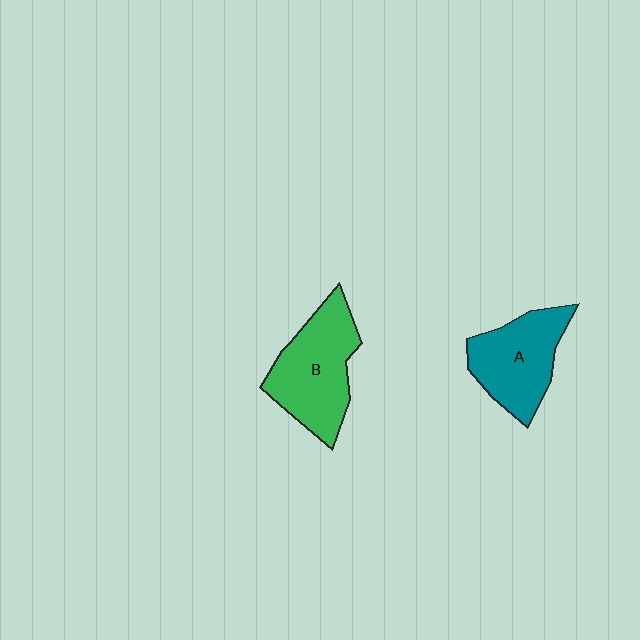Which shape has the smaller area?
Shape A (teal).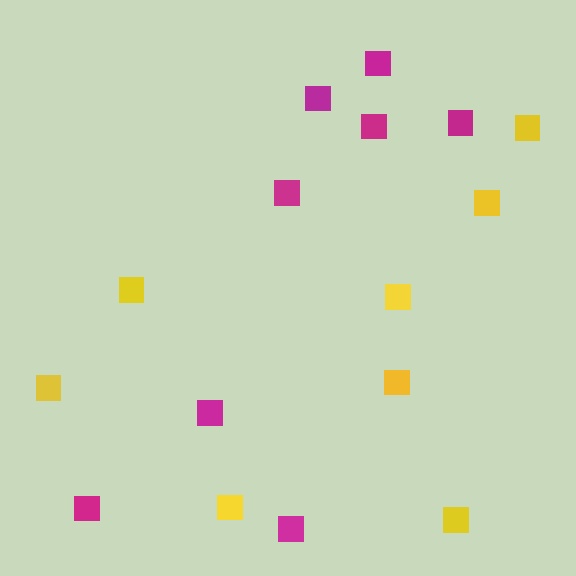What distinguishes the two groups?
There are 2 groups: one group of yellow squares (8) and one group of magenta squares (8).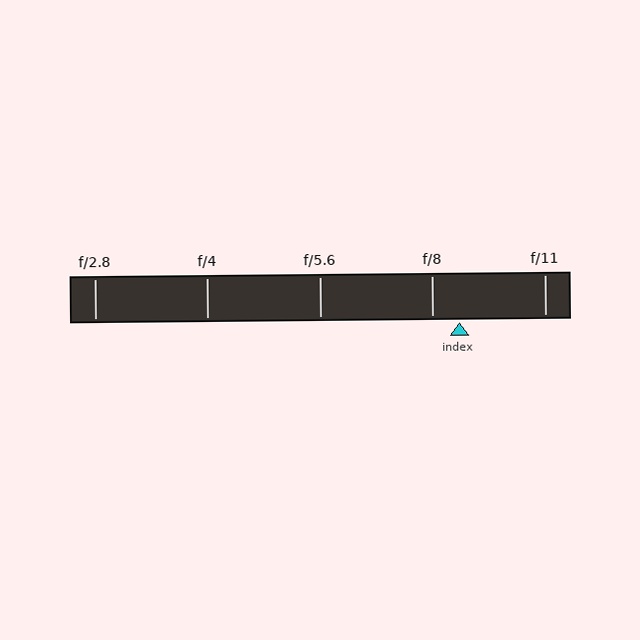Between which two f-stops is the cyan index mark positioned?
The index mark is between f/8 and f/11.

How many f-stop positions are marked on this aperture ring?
There are 5 f-stop positions marked.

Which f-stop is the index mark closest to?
The index mark is closest to f/8.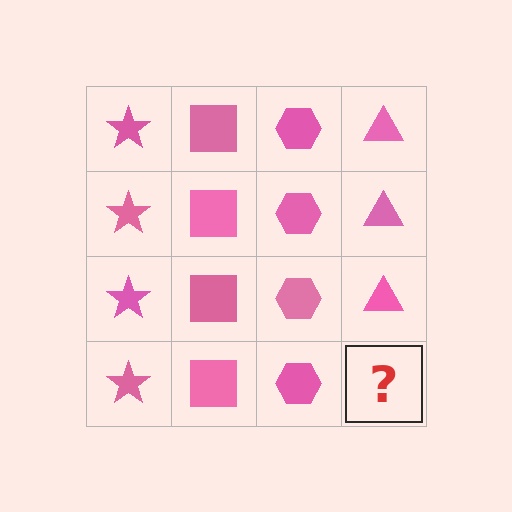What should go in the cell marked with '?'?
The missing cell should contain a pink triangle.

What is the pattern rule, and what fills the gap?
The rule is that each column has a consistent shape. The gap should be filled with a pink triangle.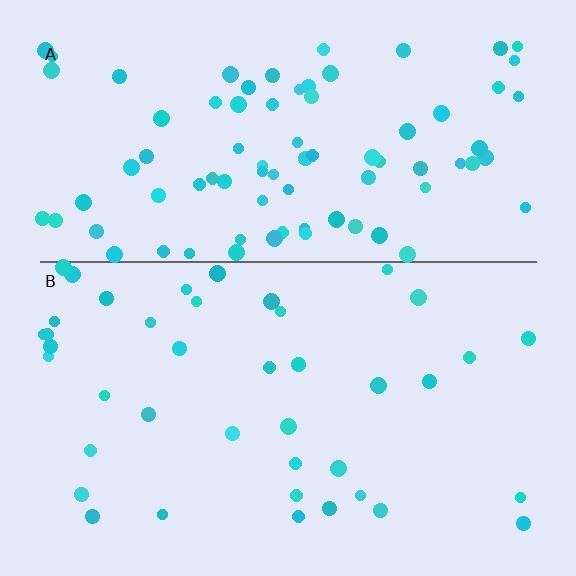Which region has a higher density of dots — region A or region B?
A (the top).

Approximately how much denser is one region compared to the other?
Approximately 2.0× — region A over region B.